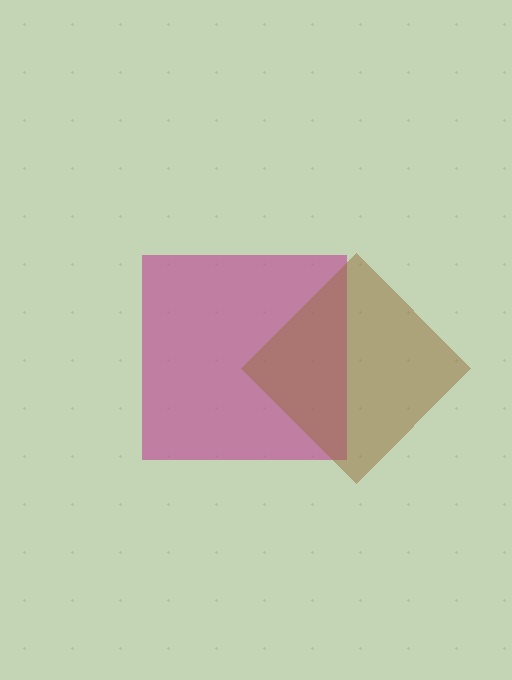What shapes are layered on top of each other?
The layered shapes are: a magenta square, a brown diamond.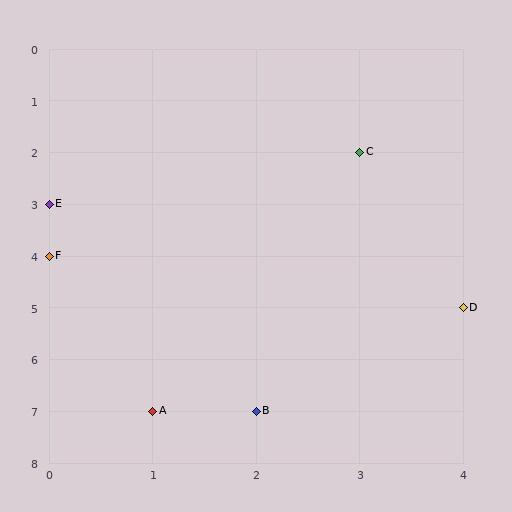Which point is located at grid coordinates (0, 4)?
Point F is at (0, 4).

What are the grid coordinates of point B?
Point B is at grid coordinates (2, 7).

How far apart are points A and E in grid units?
Points A and E are 1 column and 4 rows apart (about 4.1 grid units diagonally).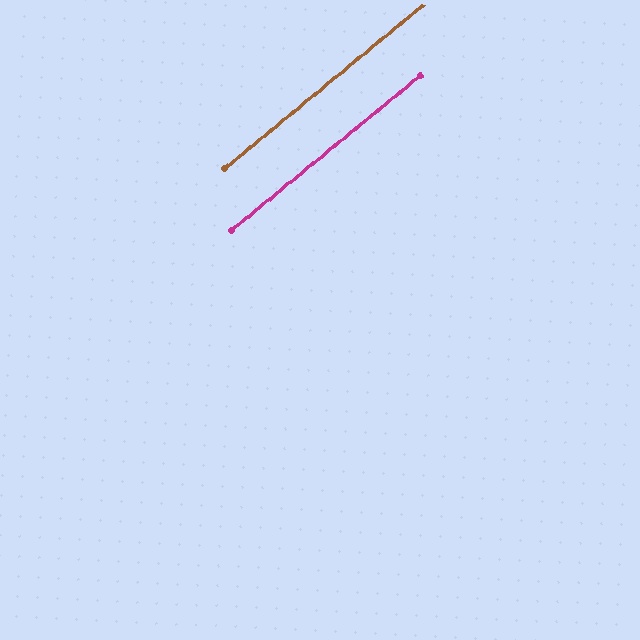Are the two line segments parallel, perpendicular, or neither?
Parallel — their directions differ by only 0.3°.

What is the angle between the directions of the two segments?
Approximately 0 degrees.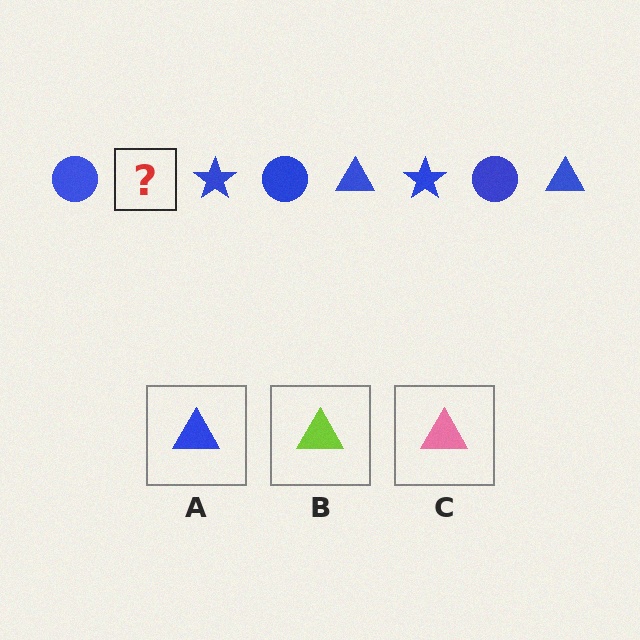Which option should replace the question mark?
Option A.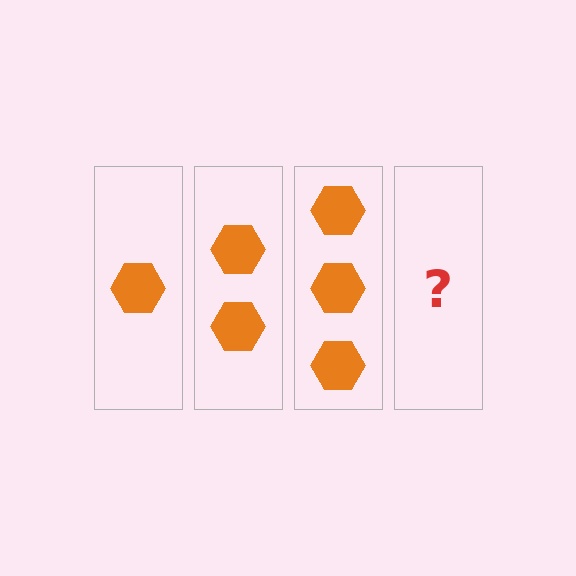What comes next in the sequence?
The next element should be 4 hexagons.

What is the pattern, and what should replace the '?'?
The pattern is that each step adds one more hexagon. The '?' should be 4 hexagons.